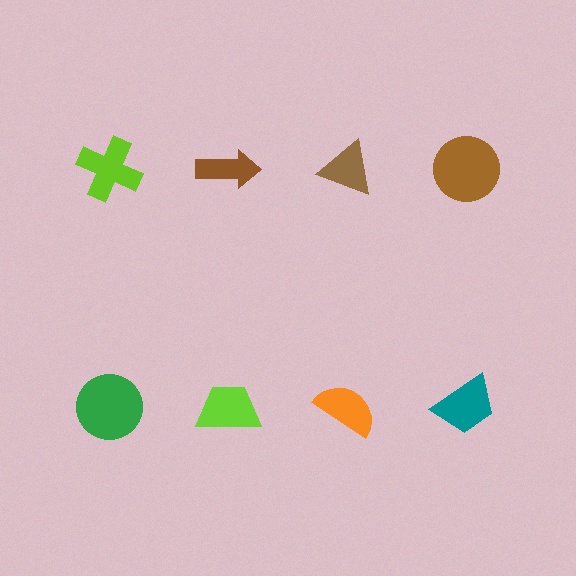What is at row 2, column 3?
An orange semicircle.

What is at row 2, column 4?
A teal trapezoid.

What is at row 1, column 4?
A brown circle.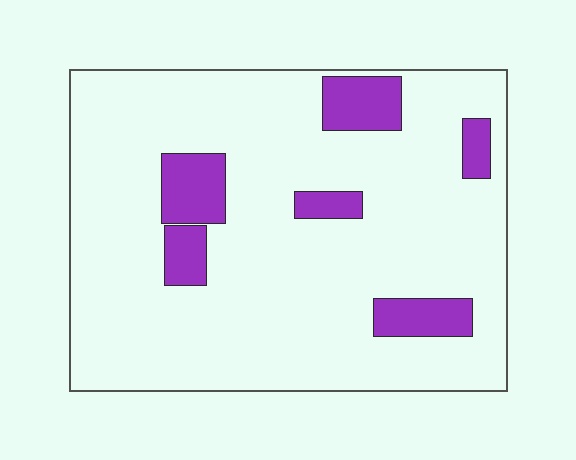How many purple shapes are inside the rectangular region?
6.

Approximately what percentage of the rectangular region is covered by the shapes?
Approximately 15%.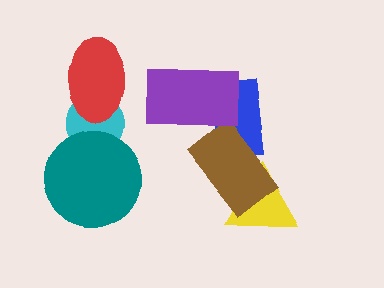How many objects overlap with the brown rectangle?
2 objects overlap with the brown rectangle.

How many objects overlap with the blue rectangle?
2 objects overlap with the blue rectangle.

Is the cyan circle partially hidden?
Yes, it is partially covered by another shape.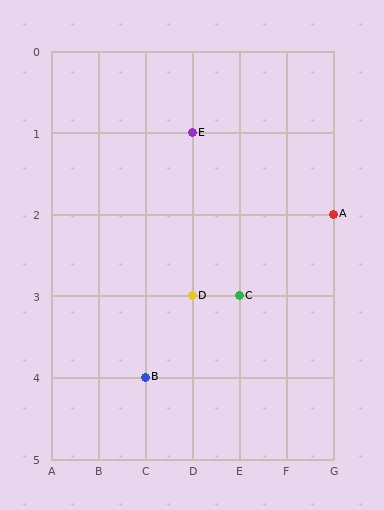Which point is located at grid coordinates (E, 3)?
Point C is at (E, 3).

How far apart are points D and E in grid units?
Points D and E are 2 rows apart.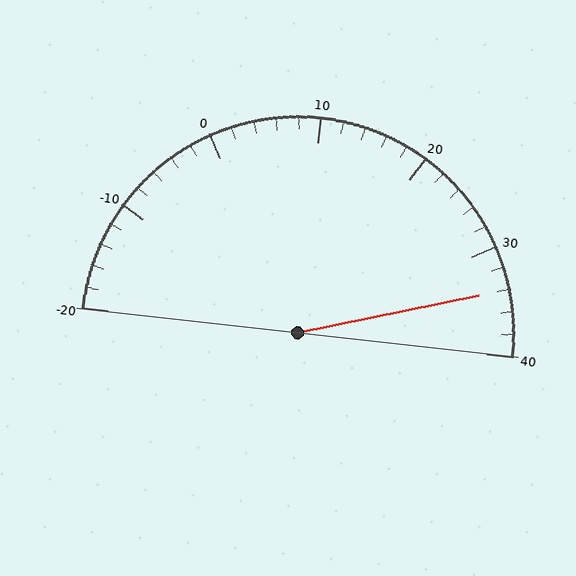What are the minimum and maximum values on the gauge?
The gauge ranges from -20 to 40.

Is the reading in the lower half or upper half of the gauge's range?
The reading is in the upper half of the range (-20 to 40).